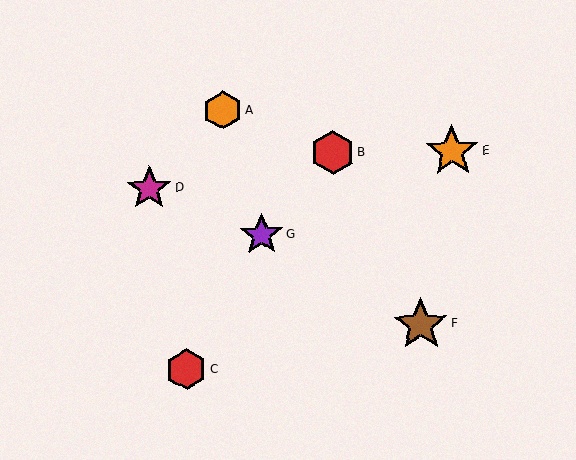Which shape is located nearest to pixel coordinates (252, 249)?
The purple star (labeled G) at (262, 235) is nearest to that location.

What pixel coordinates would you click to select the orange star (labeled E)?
Click at (452, 151) to select the orange star E.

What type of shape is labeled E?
Shape E is an orange star.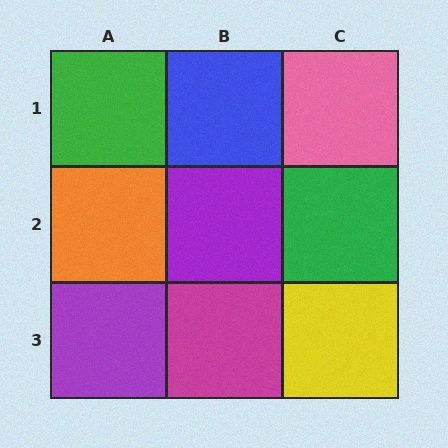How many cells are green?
2 cells are green.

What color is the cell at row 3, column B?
Magenta.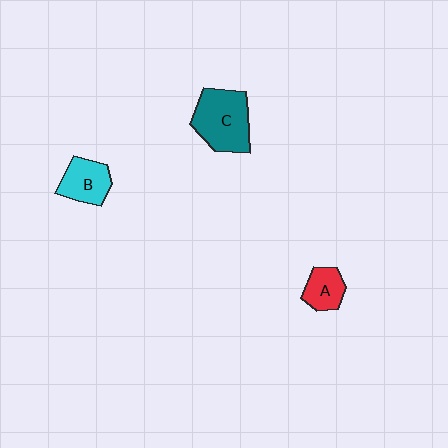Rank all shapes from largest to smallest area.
From largest to smallest: C (teal), B (cyan), A (red).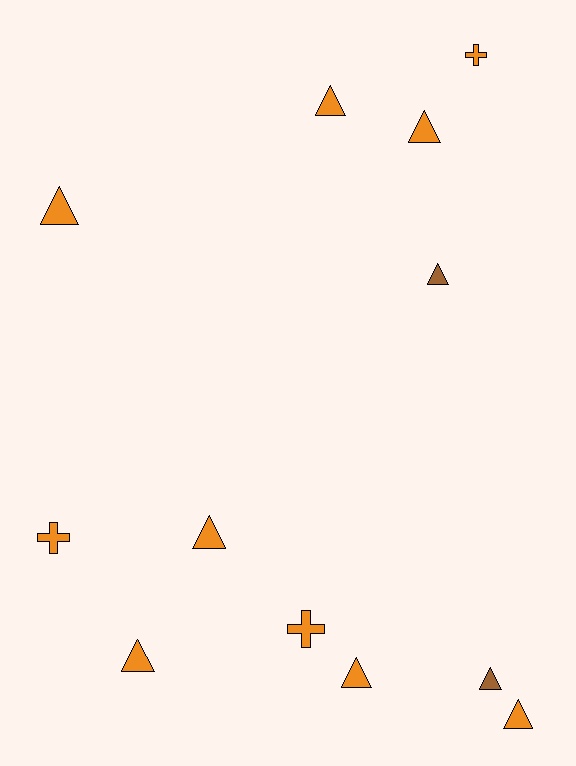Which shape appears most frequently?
Triangle, with 9 objects.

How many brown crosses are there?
There are no brown crosses.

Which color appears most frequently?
Orange, with 10 objects.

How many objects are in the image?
There are 12 objects.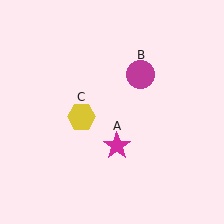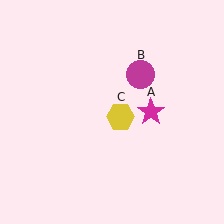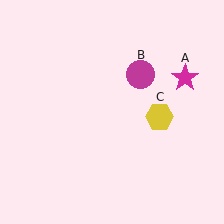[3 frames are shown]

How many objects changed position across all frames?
2 objects changed position: magenta star (object A), yellow hexagon (object C).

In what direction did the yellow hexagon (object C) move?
The yellow hexagon (object C) moved right.